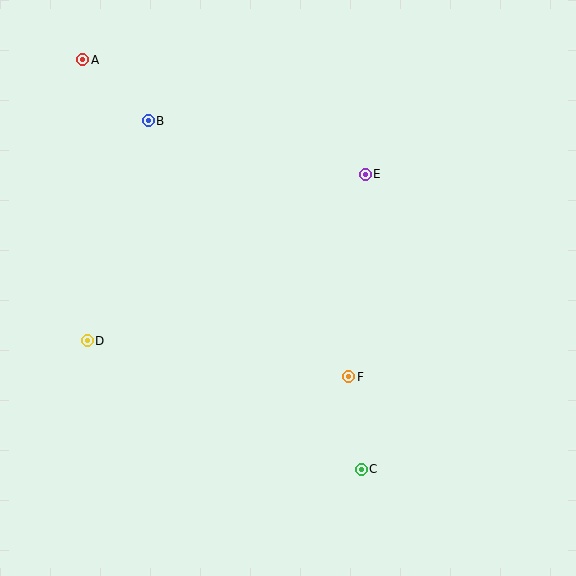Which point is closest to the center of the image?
Point F at (349, 377) is closest to the center.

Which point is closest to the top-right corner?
Point E is closest to the top-right corner.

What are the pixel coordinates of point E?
Point E is at (365, 174).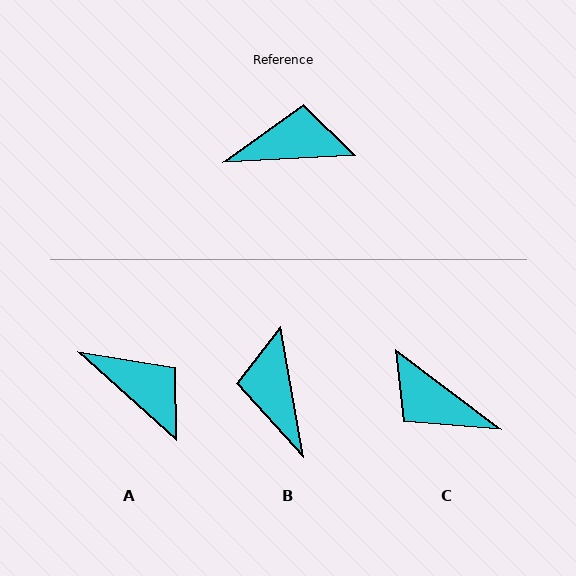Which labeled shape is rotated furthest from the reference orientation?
C, about 140 degrees away.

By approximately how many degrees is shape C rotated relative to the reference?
Approximately 140 degrees counter-clockwise.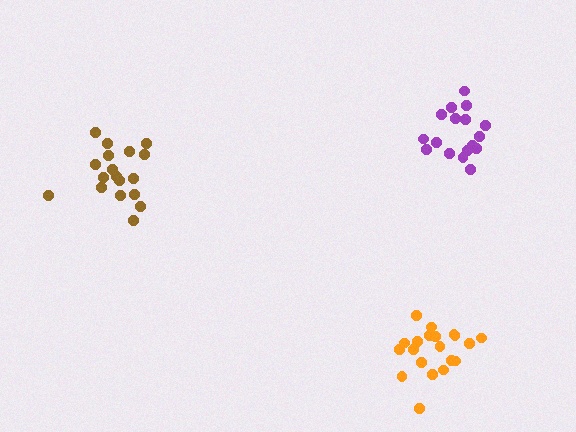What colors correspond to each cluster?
The clusters are colored: purple, brown, orange.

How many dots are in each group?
Group 1: 17 dots, Group 2: 18 dots, Group 3: 20 dots (55 total).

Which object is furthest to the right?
The purple cluster is rightmost.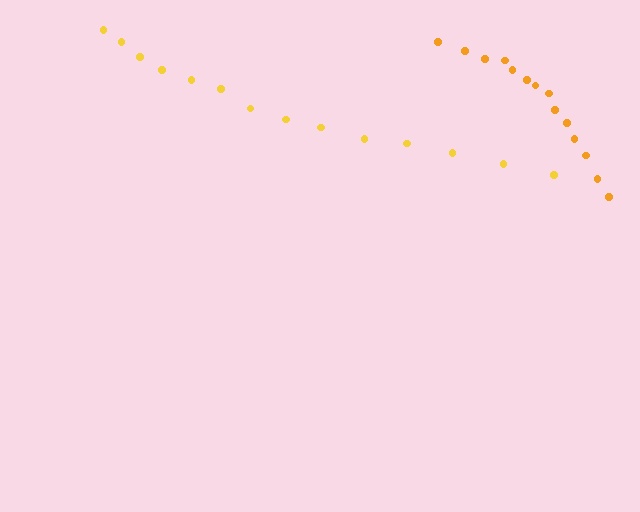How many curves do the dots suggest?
There are 2 distinct paths.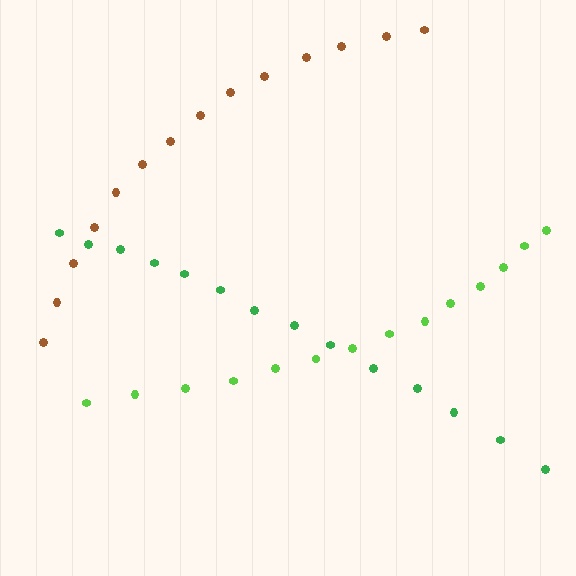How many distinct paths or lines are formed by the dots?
There are 3 distinct paths.